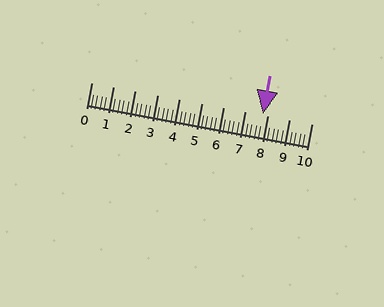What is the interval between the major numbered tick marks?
The major tick marks are spaced 1 units apart.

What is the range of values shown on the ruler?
The ruler shows values from 0 to 10.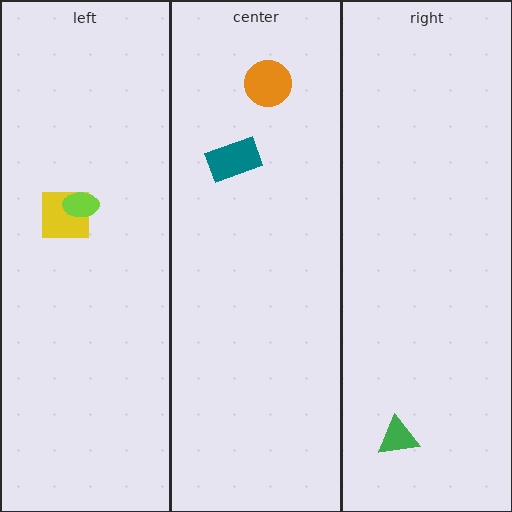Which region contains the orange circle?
The center region.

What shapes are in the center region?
The orange circle, the teal rectangle.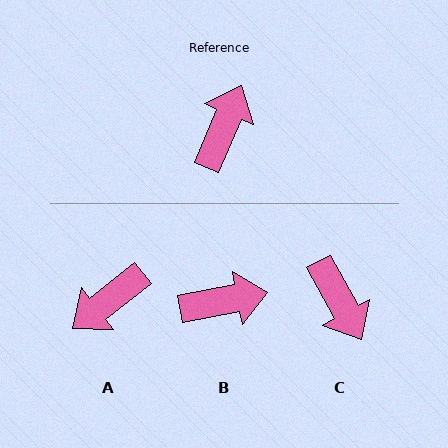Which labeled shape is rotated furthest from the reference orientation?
A, about 151 degrees away.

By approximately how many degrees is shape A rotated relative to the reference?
Approximately 151 degrees counter-clockwise.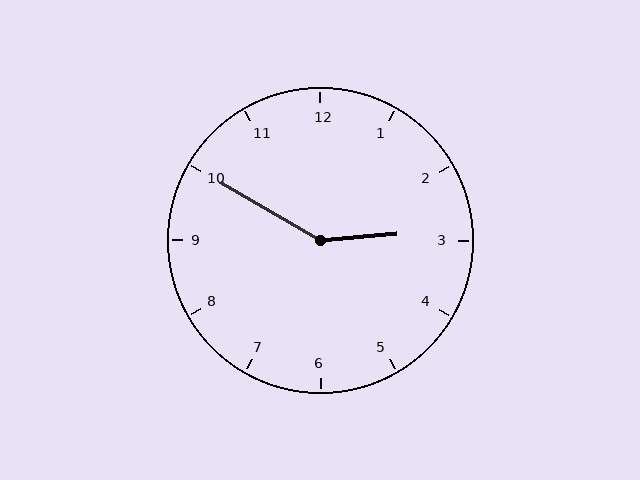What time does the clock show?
2:50.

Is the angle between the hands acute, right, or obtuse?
It is obtuse.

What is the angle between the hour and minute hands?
Approximately 145 degrees.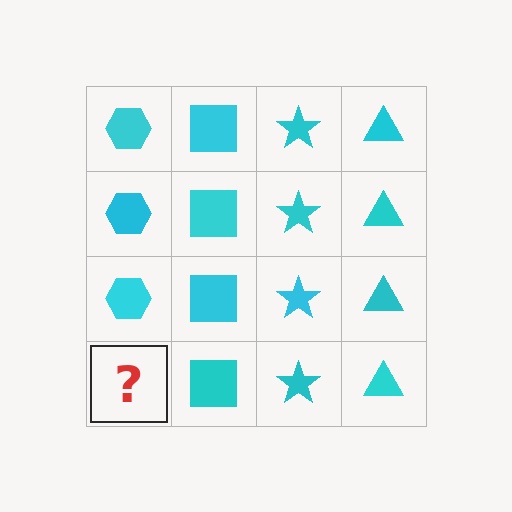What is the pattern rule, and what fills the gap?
The rule is that each column has a consistent shape. The gap should be filled with a cyan hexagon.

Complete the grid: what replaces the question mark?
The question mark should be replaced with a cyan hexagon.